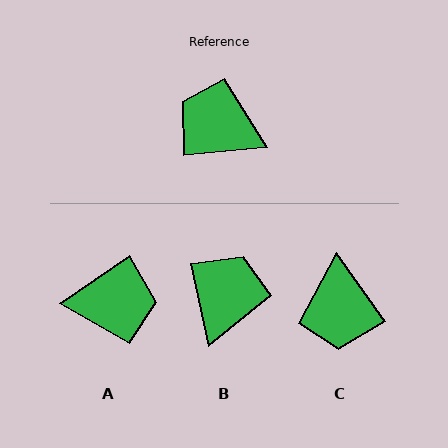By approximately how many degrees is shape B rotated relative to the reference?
Approximately 83 degrees clockwise.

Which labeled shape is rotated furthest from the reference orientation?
A, about 152 degrees away.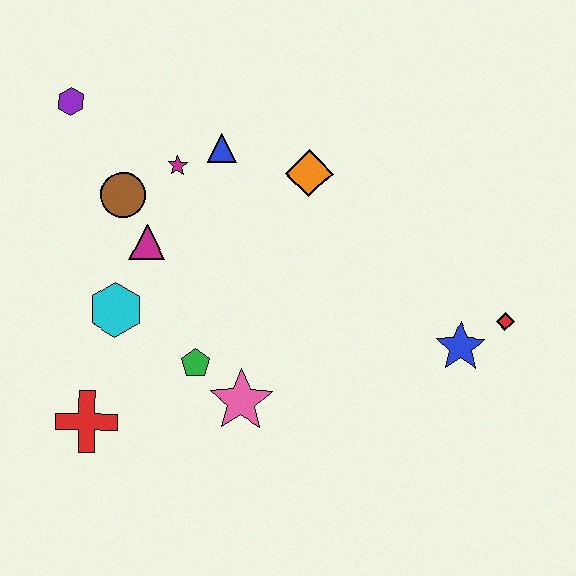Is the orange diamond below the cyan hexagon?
No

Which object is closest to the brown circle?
The magenta triangle is closest to the brown circle.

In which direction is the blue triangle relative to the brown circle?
The blue triangle is to the right of the brown circle.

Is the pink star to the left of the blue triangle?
No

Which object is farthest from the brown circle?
The red diamond is farthest from the brown circle.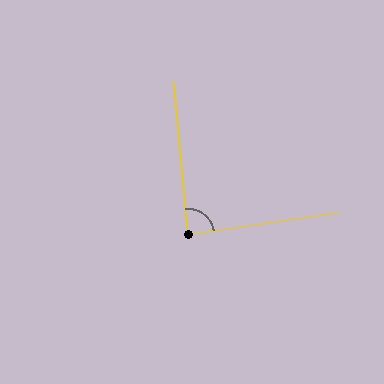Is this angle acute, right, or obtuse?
It is approximately a right angle.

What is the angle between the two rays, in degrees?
Approximately 87 degrees.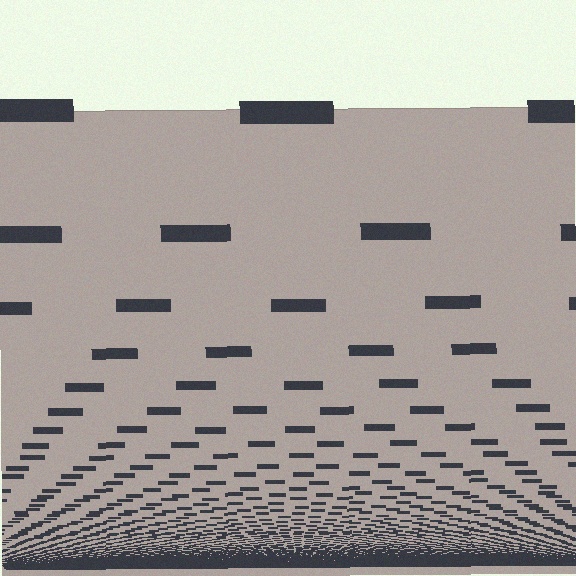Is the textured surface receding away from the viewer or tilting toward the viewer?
The surface appears to tilt toward the viewer. Texture elements get larger and sparser toward the top.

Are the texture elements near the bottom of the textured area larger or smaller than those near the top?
Smaller. The gradient is inverted — elements near the bottom are smaller and denser.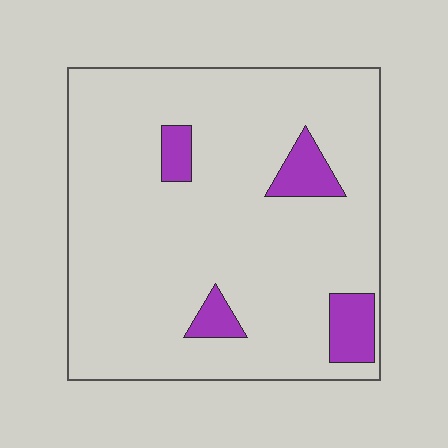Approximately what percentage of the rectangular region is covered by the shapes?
Approximately 10%.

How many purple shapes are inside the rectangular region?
4.